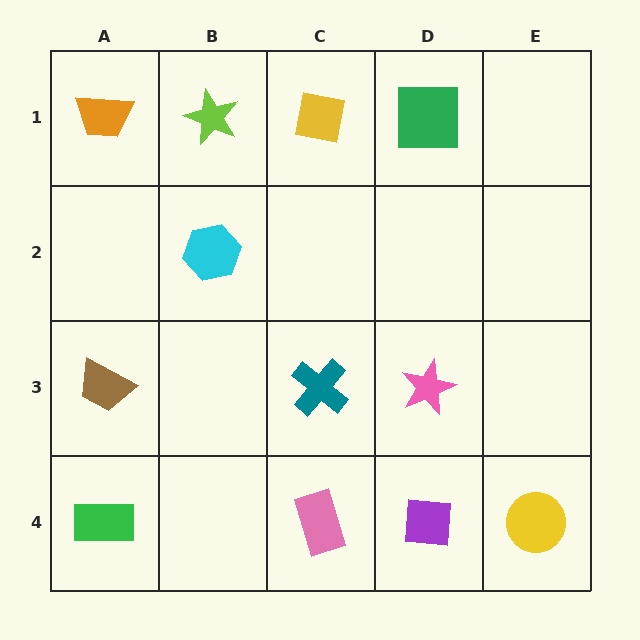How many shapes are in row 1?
4 shapes.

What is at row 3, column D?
A pink star.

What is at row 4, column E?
A yellow circle.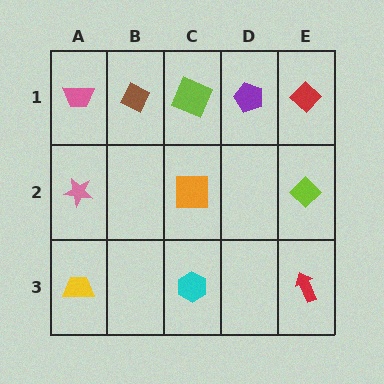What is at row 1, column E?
A red diamond.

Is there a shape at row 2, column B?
No, that cell is empty.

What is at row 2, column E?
A lime diamond.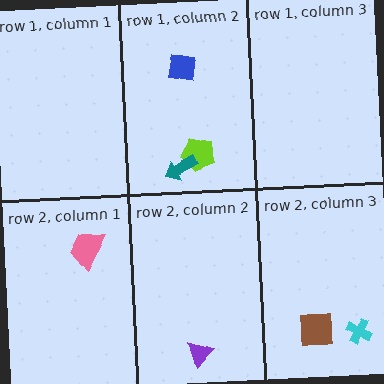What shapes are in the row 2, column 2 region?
The purple triangle.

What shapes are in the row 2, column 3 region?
The brown square, the cyan cross.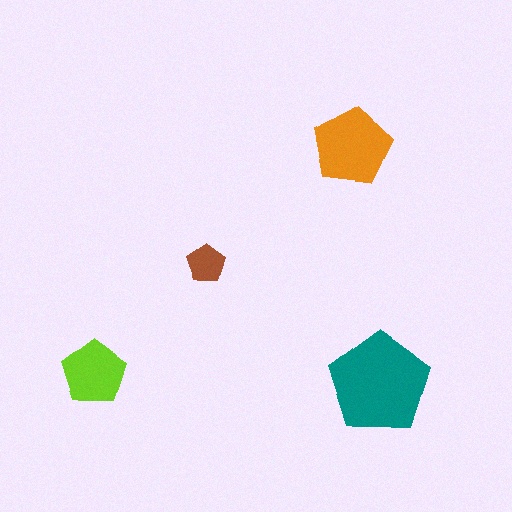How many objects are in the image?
There are 4 objects in the image.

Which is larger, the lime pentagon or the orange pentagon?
The orange one.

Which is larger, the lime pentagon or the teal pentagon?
The teal one.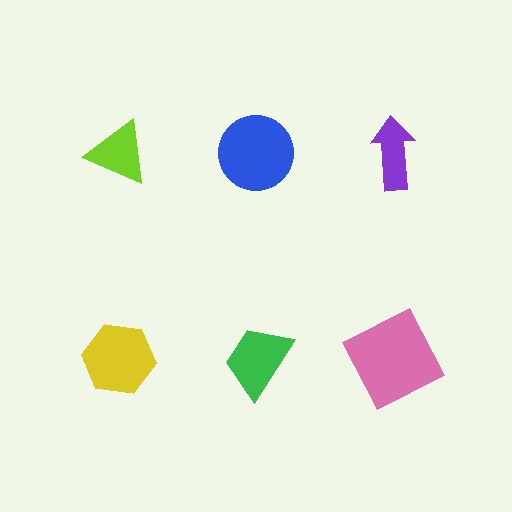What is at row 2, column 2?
A green trapezoid.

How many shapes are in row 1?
3 shapes.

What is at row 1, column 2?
A blue circle.